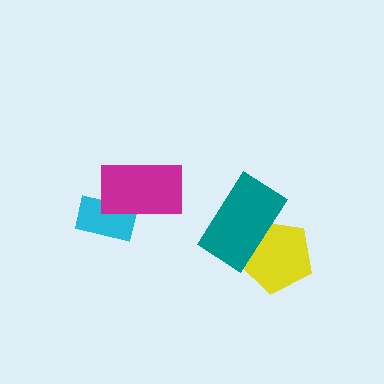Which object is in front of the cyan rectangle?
The magenta rectangle is in front of the cyan rectangle.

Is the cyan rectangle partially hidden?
Yes, it is partially covered by another shape.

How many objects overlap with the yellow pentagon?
1 object overlaps with the yellow pentagon.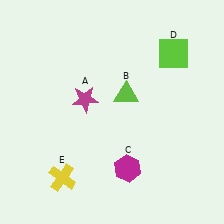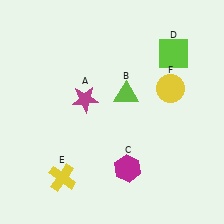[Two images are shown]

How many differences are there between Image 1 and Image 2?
There is 1 difference between the two images.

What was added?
A yellow circle (F) was added in Image 2.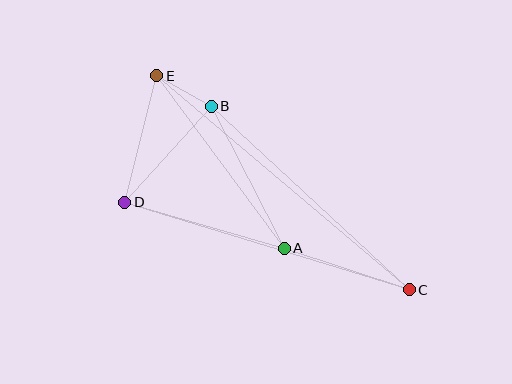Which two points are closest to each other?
Points B and E are closest to each other.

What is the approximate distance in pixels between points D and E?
The distance between D and E is approximately 130 pixels.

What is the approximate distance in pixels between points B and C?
The distance between B and C is approximately 270 pixels.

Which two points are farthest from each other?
Points C and E are farthest from each other.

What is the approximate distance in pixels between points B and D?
The distance between B and D is approximately 129 pixels.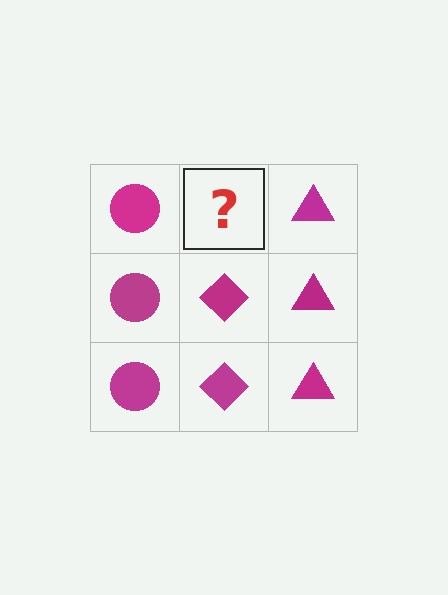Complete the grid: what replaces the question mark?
The question mark should be replaced with a magenta diamond.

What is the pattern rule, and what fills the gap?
The rule is that each column has a consistent shape. The gap should be filled with a magenta diamond.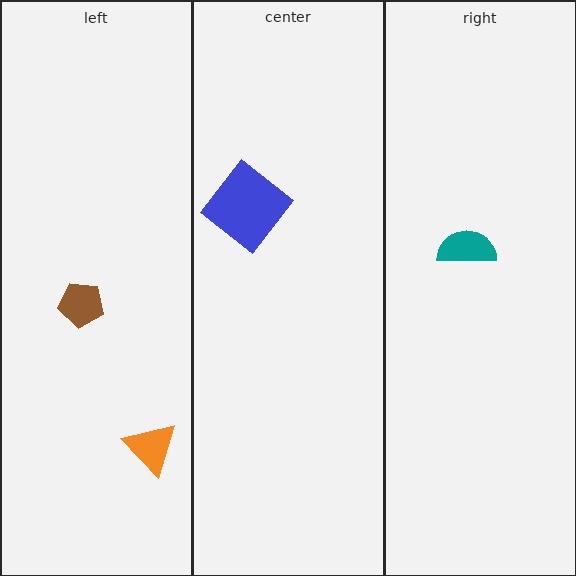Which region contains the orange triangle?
The left region.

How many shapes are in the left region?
2.